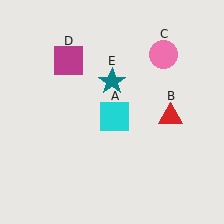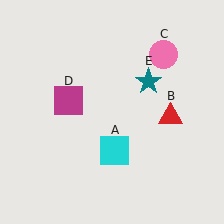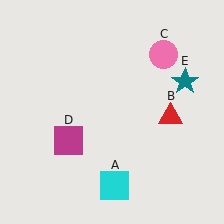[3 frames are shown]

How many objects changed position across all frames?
3 objects changed position: cyan square (object A), magenta square (object D), teal star (object E).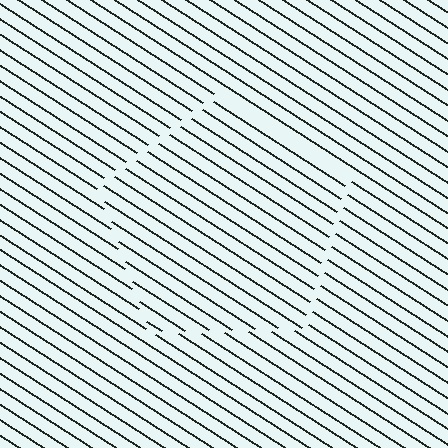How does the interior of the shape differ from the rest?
The interior of the shape contains the same grating, shifted by half a period — the contour is defined by the phase discontinuity where line-ends from the inner and outer gratings abut.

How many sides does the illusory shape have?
5 sides — the line-ends trace a pentagon.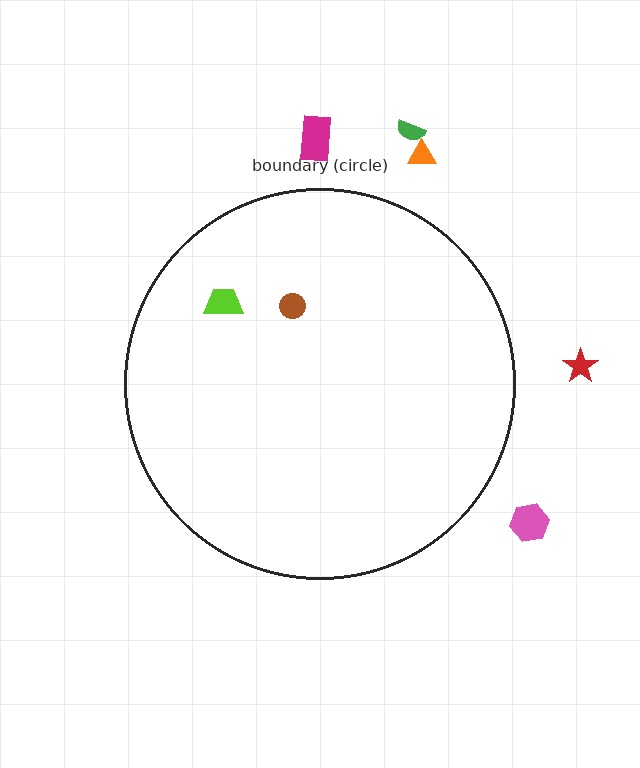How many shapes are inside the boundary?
2 inside, 5 outside.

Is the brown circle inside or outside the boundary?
Inside.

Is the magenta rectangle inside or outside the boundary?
Outside.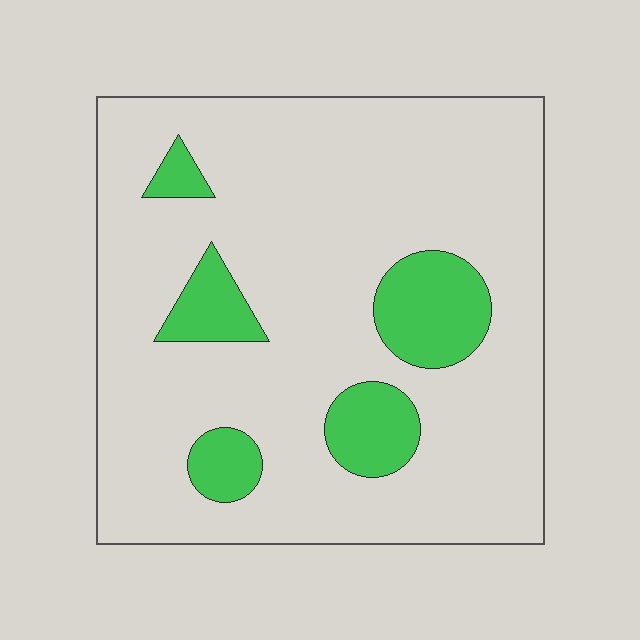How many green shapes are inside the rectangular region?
5.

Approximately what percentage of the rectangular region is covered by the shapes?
Approximately 15%.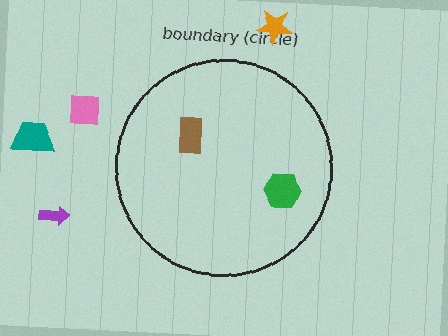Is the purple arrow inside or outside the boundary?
Outside.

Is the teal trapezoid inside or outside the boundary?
Outside.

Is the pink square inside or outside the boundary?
Outside.